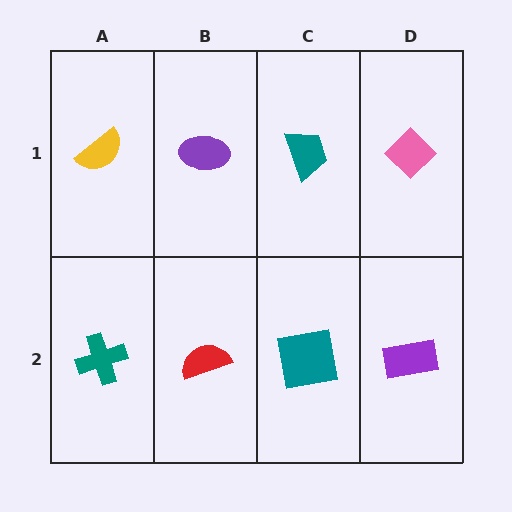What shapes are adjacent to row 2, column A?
A yellow semicircle (row 1, column A), a red semicircle (row 2, column B).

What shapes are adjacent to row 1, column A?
A teal cross (row 2, column A), a purple ellipse (row 1, column B).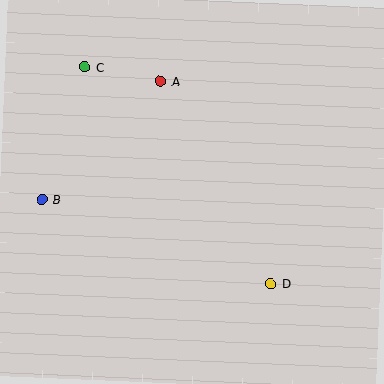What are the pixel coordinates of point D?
Point D is at (271, 284).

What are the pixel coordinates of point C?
Point C is at (85, 67).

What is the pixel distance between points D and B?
The distance between D and B is 244 pixels.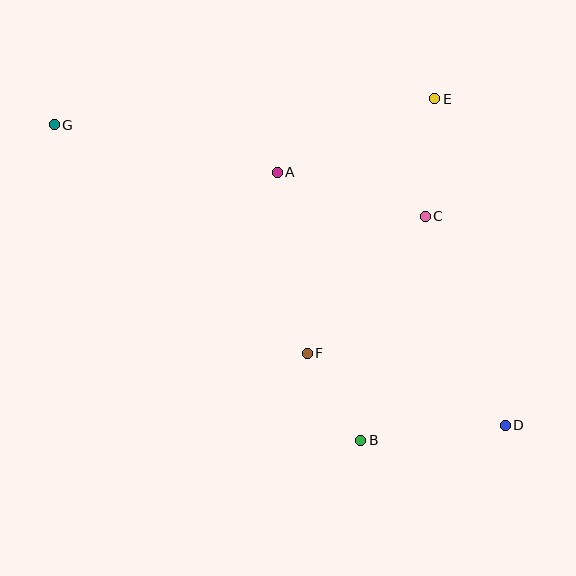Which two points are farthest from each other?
Points D and G are farthest from each other.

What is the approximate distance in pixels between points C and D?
The distance between C and D is approximately 224 pixels.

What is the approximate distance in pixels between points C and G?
The distance between C and G is approximately 382 pixels.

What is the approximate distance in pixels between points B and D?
The distance between B and D is approximately 145 pixels.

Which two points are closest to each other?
Points B and F are closest to each other.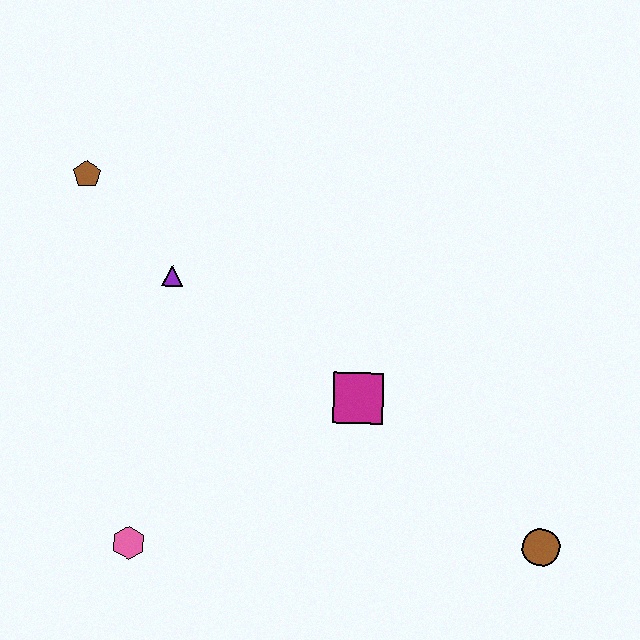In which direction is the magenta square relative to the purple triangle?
The magenta square is to the right of the purple triangle.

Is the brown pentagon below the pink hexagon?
No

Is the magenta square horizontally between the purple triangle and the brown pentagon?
No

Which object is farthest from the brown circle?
The brown pentagon is farthest from the brown circle.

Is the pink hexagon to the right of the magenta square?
No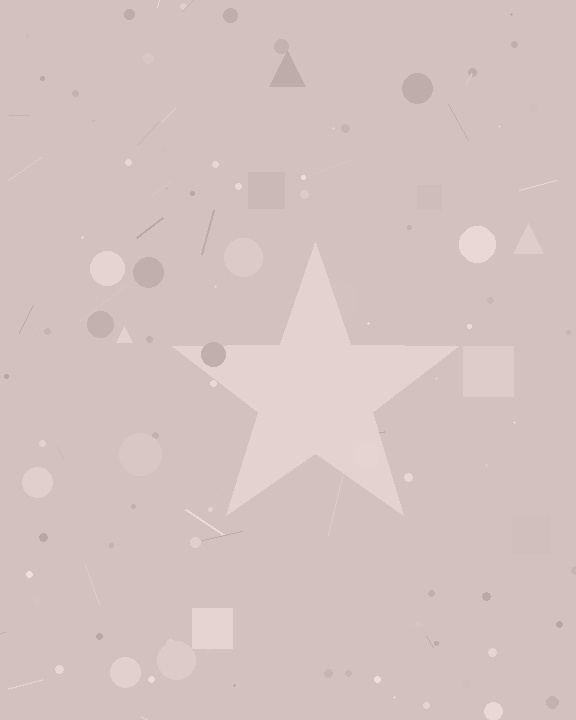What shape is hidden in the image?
A star is hidden in the image.